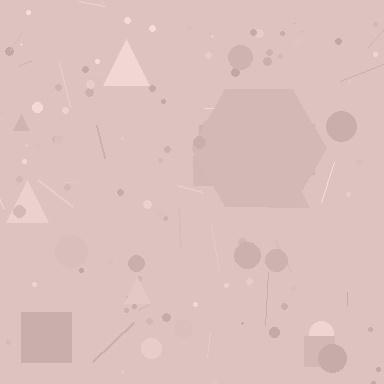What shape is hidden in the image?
A hexagon is hidden in the image.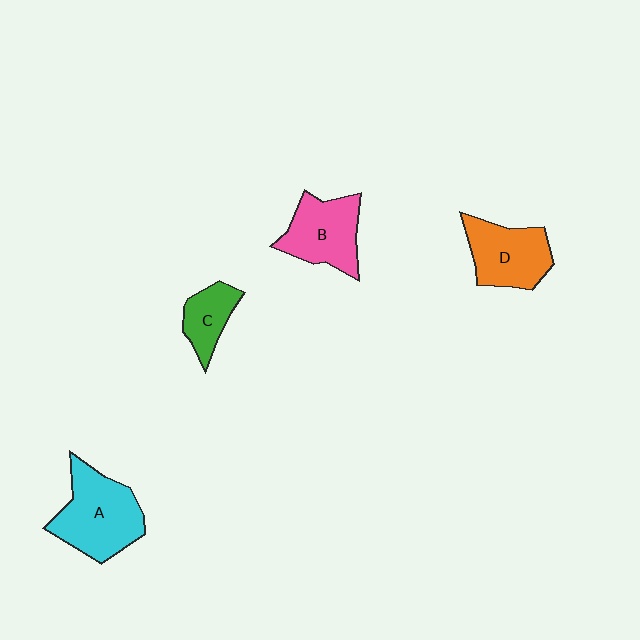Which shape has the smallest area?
Shape C (green).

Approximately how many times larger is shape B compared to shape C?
Approximately 1.7 times.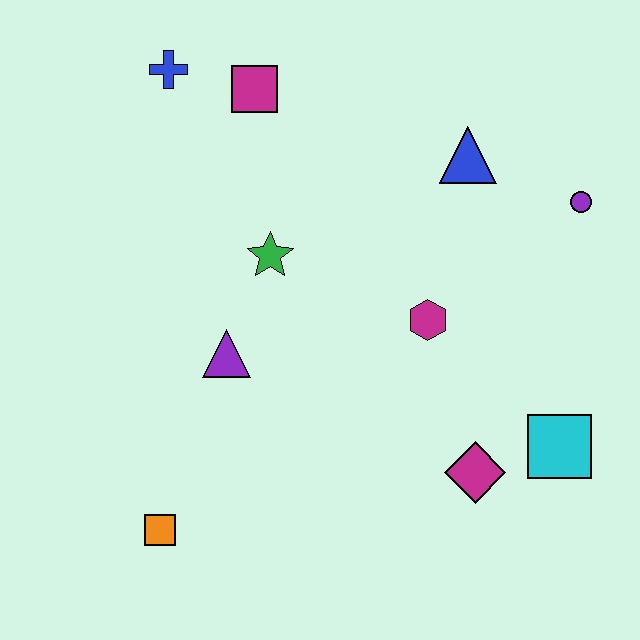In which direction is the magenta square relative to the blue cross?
The magenta square is to the right of the blue cross.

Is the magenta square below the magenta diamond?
No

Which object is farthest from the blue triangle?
The orange square is farthest from the blue triangle.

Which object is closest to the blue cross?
The magenta square is closest to the blue cross.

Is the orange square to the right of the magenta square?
No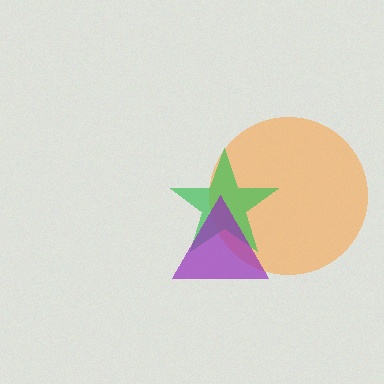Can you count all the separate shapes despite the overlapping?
Yes, there are 3 separate shapes.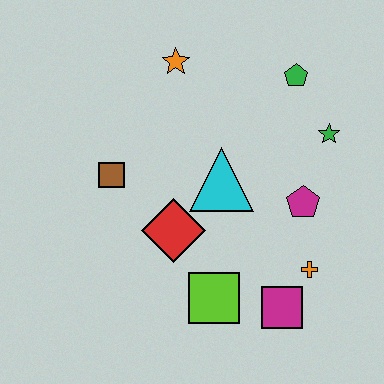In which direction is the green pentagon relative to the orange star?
The green pentagon is to the right of the orange star.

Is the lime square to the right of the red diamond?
Yes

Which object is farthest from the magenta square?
The orange star is farthest from the magenta square.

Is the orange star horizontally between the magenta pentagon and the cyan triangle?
No